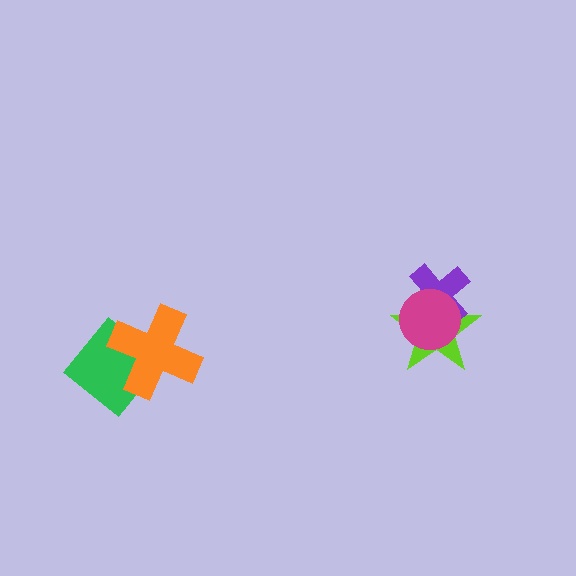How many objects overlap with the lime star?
2 objects overlap with the lime star.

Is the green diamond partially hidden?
Yes, it is partially covered by another shape.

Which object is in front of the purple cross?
The magenta circle is in front of the purple cross.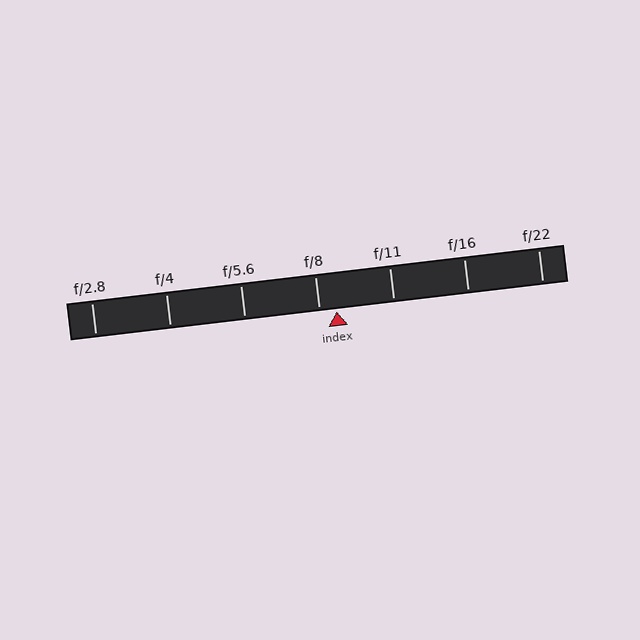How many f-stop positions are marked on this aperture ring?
There are 7 f-stop positions marked.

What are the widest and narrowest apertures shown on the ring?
The widest aperture shown is f/2.8 and the narrowest is f/22.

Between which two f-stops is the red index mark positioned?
The index mark is between f/8 and f/11.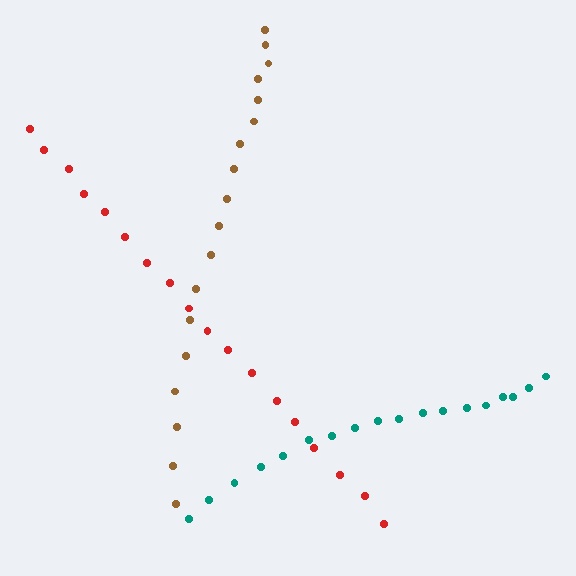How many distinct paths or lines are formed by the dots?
There are 3 distinct paths.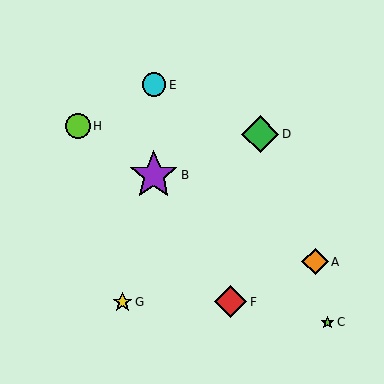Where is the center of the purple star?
The center of the purple star is at (154, 175).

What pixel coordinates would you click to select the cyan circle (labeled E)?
Click at (154, 85) to select the cyan circle E.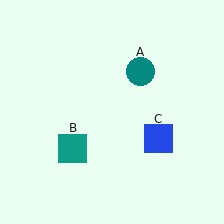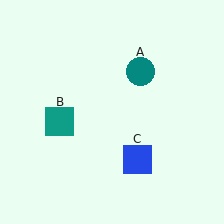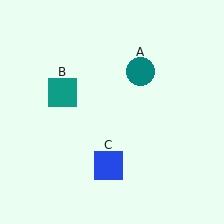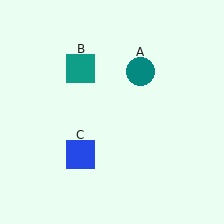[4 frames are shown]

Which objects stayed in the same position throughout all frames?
Teal circle (object A) remained stationary.